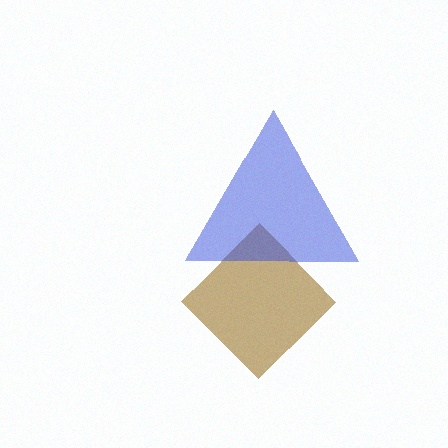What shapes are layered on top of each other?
The layered shapes are: a brown diamond, a blue triangle.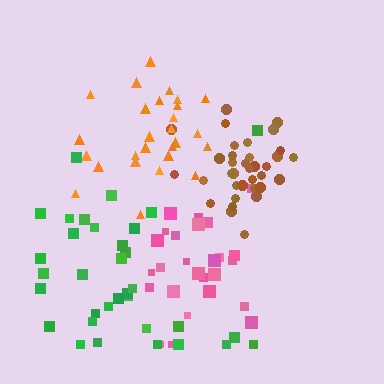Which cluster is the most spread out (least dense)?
Green.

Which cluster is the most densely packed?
Brown.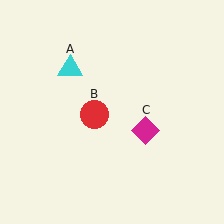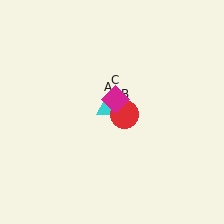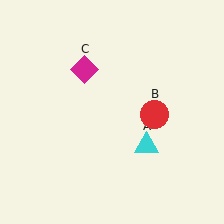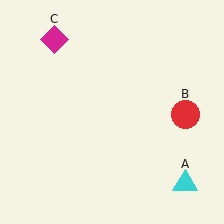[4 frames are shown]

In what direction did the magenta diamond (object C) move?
The magenta diamond (object C) moved up and to the left.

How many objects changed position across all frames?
3 objects changed position: cyan triangle (object A), red circle (object B), magenta diamond (object C).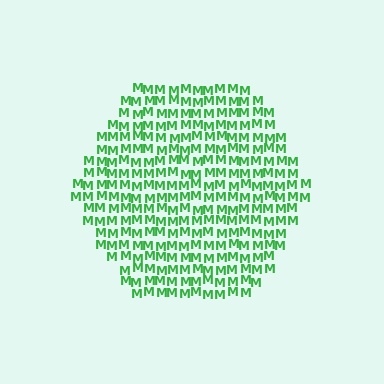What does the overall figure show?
The overall figure shows a hexagon.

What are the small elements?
The small elements are letter M's.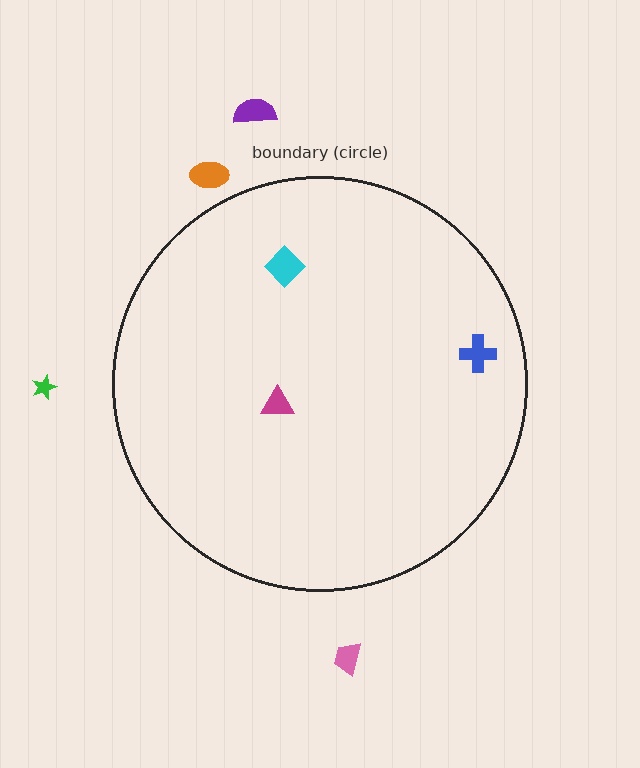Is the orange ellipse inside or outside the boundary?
Outside.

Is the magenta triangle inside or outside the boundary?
Inside.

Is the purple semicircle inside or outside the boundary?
Outside.